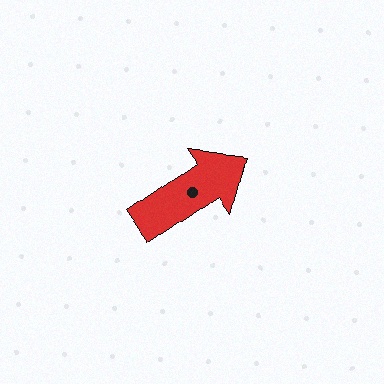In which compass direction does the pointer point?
Northeast.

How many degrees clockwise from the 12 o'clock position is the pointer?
Approximately 55 degrees.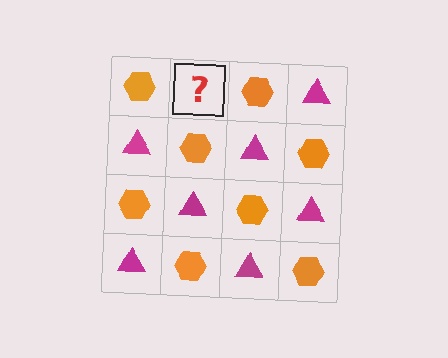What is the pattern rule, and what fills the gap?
The rule is that it alternates orange hexagon and magenta triangle in a checkerboard pattern. The gap should be filled with a magenta triangle.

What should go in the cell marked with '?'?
The missing cell should contain a magenta triangle.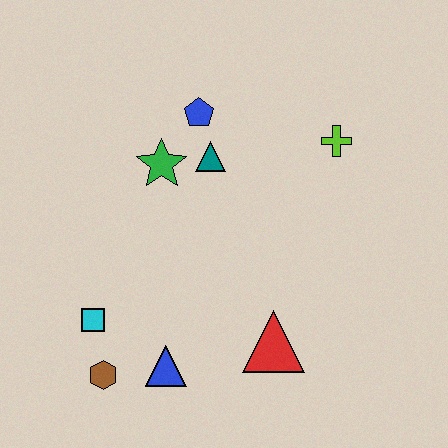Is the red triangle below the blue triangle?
No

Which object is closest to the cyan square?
The brown hexagon is closest to the cyan square.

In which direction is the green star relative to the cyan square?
The green star is above the cyan square.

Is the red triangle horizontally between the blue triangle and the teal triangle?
No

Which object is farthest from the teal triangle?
The brown hexagon is farthest from the teal triangle.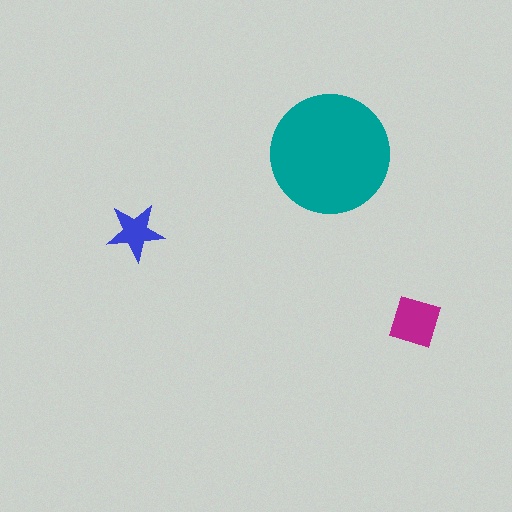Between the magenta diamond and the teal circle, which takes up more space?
The teal circle.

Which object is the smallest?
The blue star.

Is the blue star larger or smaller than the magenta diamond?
Smaller.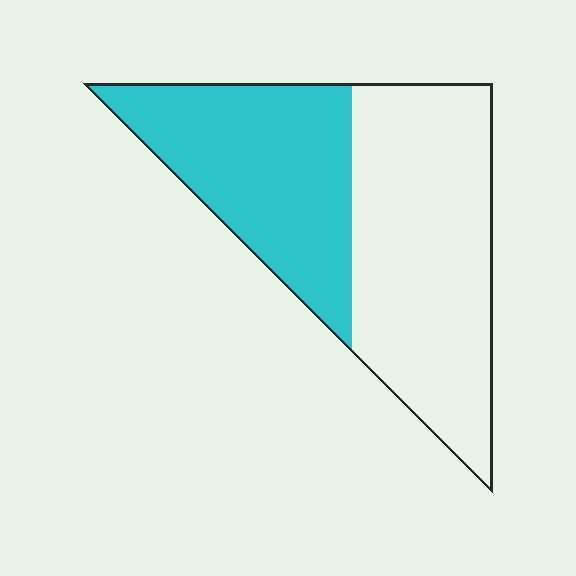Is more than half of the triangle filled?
No.